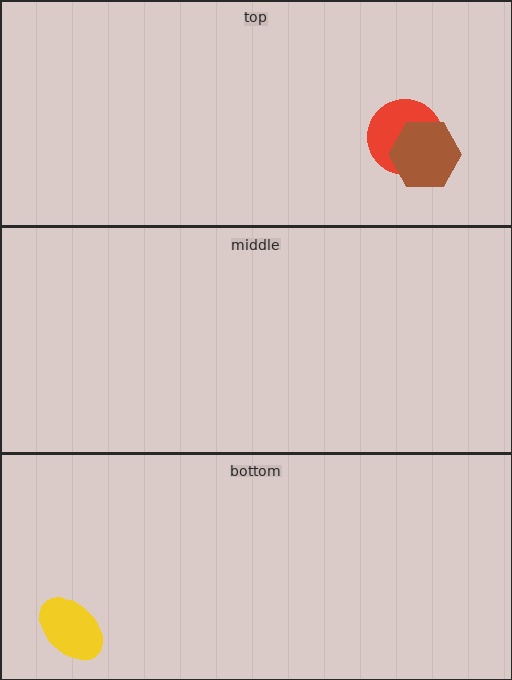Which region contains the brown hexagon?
The top region.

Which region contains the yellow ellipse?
The bottom region.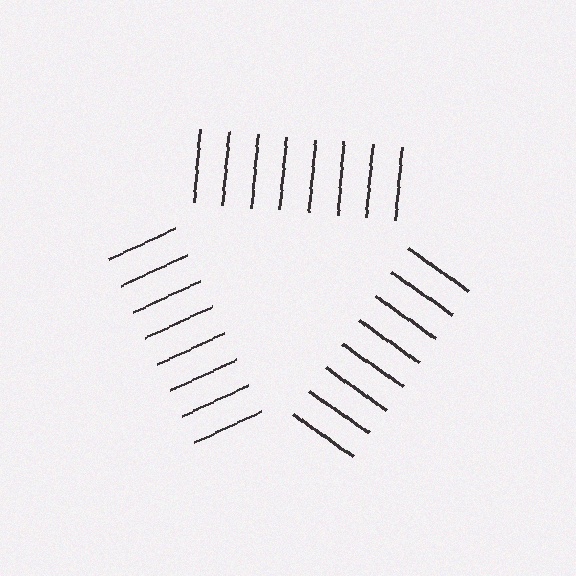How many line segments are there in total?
24 — 8 along each of the 3 edges.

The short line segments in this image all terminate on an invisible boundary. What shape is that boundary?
An illusory triangle — the line segments terminate on its edges but no continuous stroke is drawn.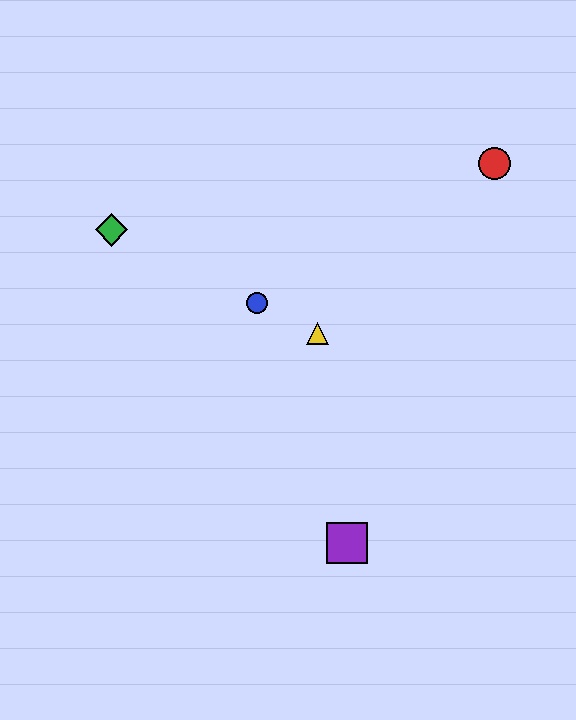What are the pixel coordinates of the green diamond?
The green diamond is at (111, 230).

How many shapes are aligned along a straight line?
3 shapes (the blue circle, the green diamond, the yellow triangle) are aligned along a straight line.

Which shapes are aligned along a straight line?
The blue circle, the green diamond, the yellow triangle are aligned along a straight line.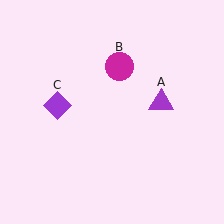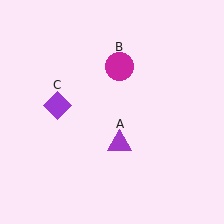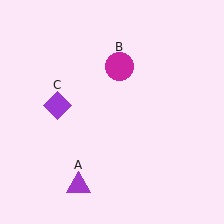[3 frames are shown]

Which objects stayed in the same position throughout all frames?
Magenta circle (object B) and purple diamond (object C) remained stationary.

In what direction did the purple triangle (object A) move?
The purple triangle (object A) moved down and to the left.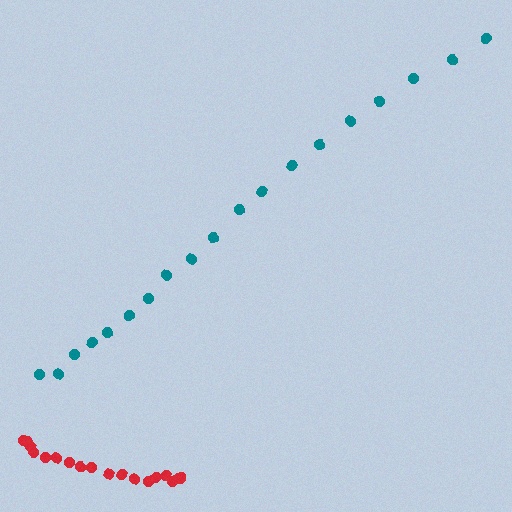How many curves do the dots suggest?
There are 2 distinct paths.